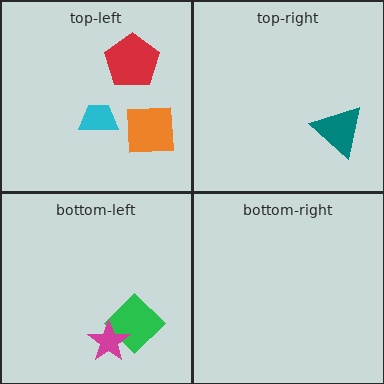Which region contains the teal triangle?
The top-right region.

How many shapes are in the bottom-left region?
2.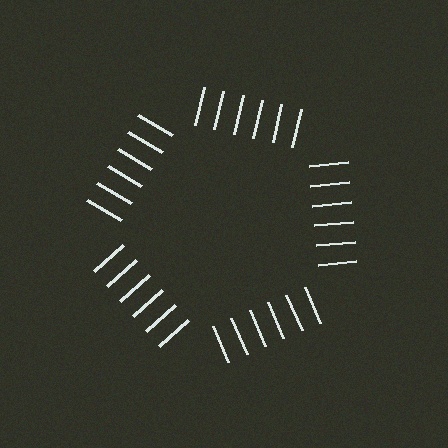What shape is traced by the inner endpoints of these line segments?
An illusory pentagon — the line segments terminate on its edges but no continuous stroke is drawn.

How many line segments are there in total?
30 — 6 along each of the 5 edges.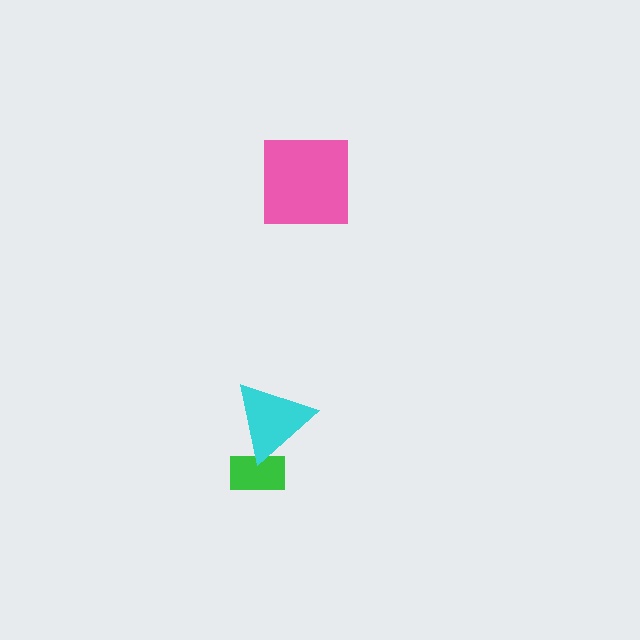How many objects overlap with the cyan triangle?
1 object overlaps with the cyan triangle.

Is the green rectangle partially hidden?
Yes, it is partially covered by another shape.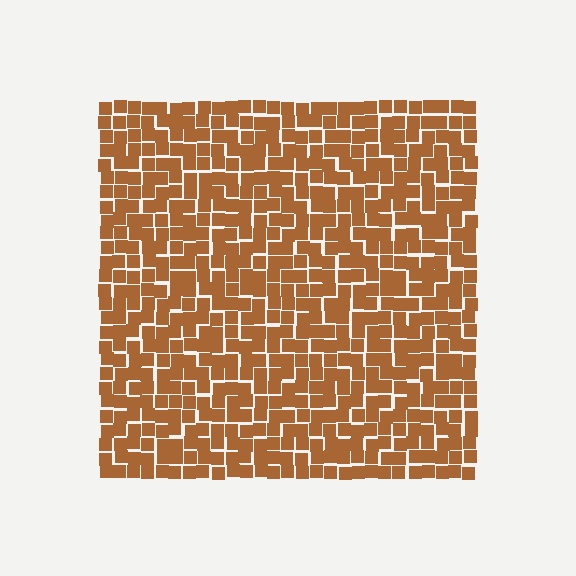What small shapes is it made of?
It is made of small squares.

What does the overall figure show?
The overall figure shows a square.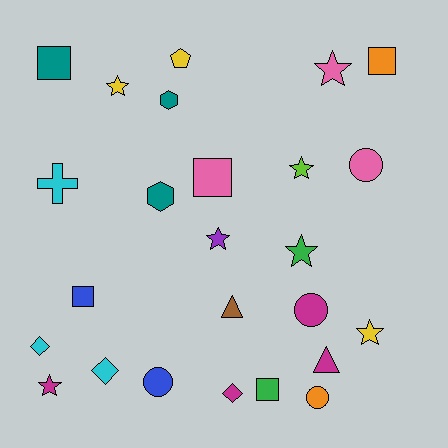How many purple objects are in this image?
There is 1 purple object.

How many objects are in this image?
There are 25 objects.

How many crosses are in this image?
There is 1 cross.